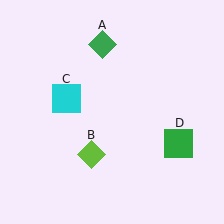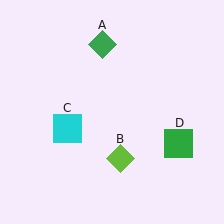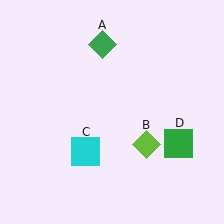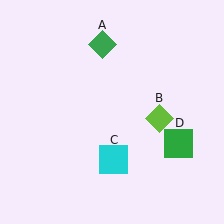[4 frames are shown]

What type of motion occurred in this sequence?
The lime diamond (object B), cyan square (object C) rotated counterclockwise around the center of the scene.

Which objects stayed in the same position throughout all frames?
Green diamond (object A) and green square (object D) remained stationary.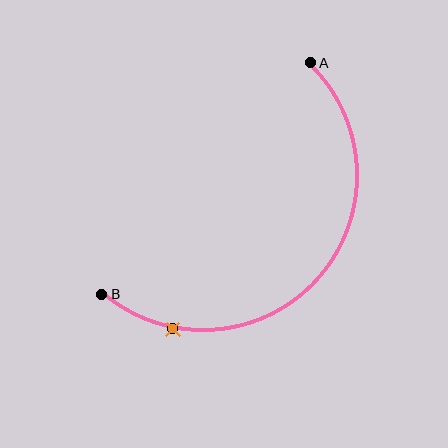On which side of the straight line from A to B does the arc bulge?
The arc bulges below and to the right of the straight line connecting A and B.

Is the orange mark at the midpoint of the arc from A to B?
No. The orange mark lies on the arc but is closer to endpoint B. The arc midpoint would be at the point on the curve equidistant along the arc from both A and B.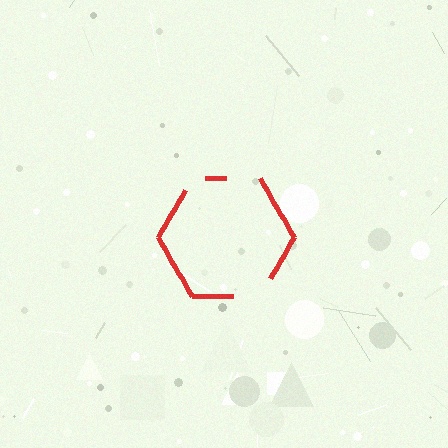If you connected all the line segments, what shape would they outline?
They would outline a hexagon.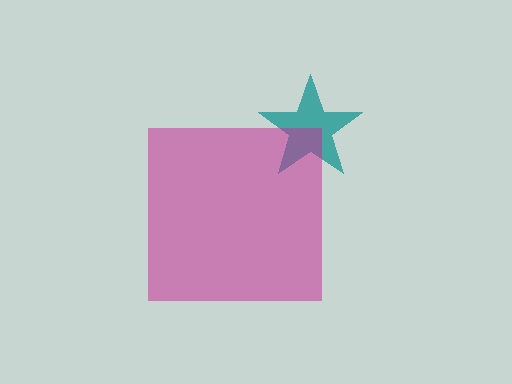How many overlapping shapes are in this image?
There are 2 overlapping shapes in the image.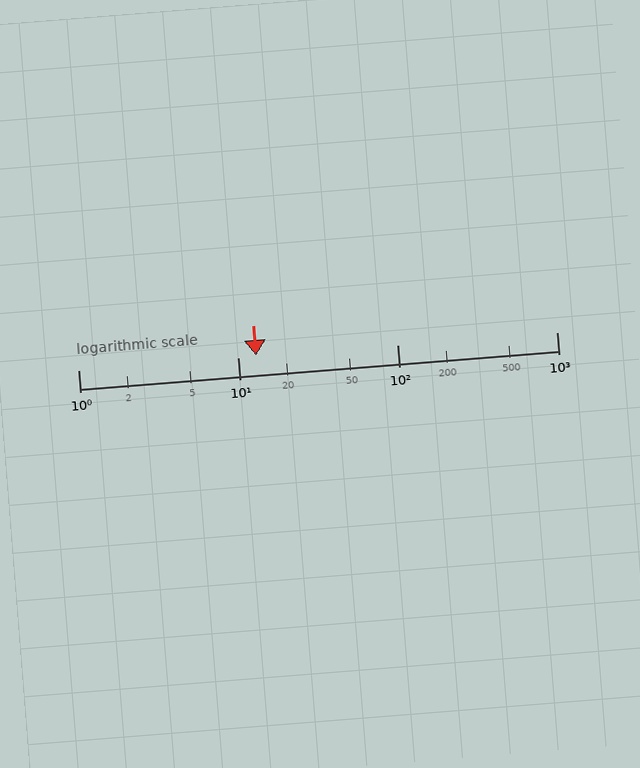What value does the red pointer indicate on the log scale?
The pointer indicates approximately 13.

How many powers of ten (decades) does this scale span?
The scale spans 3 decades, from 1 to 1000.